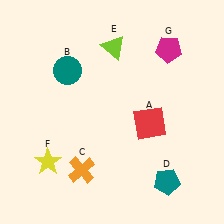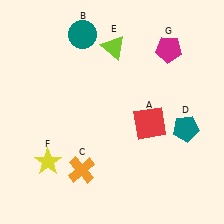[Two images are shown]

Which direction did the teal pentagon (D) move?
The teal pentagon (D) moved up.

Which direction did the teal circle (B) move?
The teal circle (B) moved up.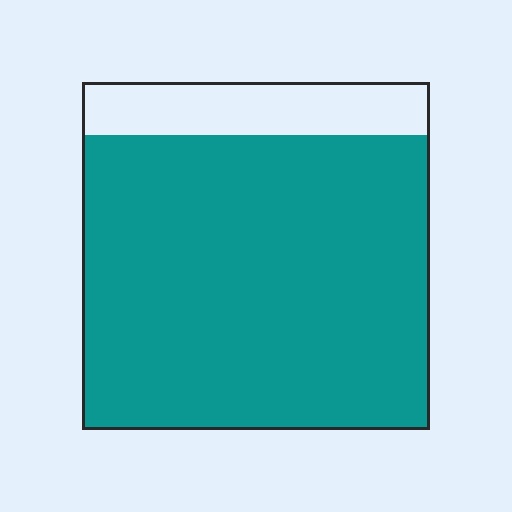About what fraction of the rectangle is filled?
About five sixths (5/6).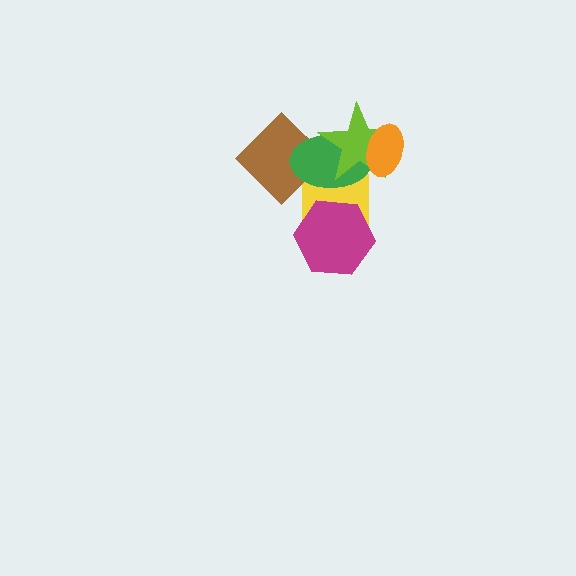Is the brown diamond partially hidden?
Yes, it is partially covered by another shape.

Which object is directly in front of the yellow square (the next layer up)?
The magenta hexagon is directly in front of the yellow square.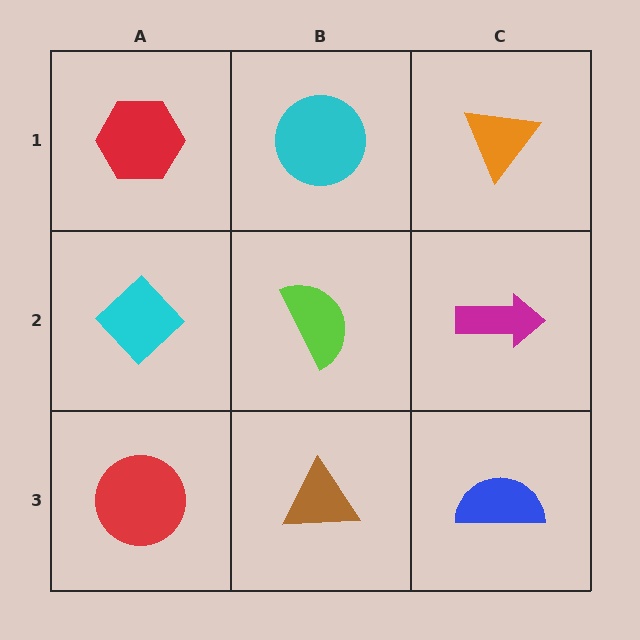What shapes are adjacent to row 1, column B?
A lime semicircle (row 2, column B), a red hexagon (row 1, column A), an orange triangle (row 1, column C).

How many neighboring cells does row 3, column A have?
2.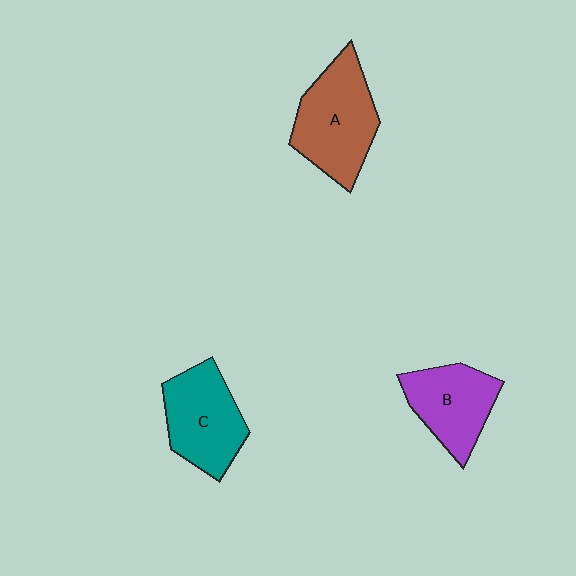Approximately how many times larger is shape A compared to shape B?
Approximately 1.3 times.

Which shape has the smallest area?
Shape B (purple).